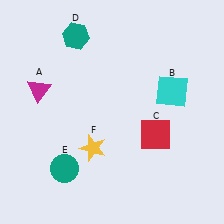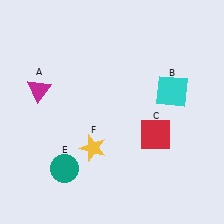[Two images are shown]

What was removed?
The teal hexagon (D) was removed in Image 2.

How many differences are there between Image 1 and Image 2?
There is 1 difference between the two images.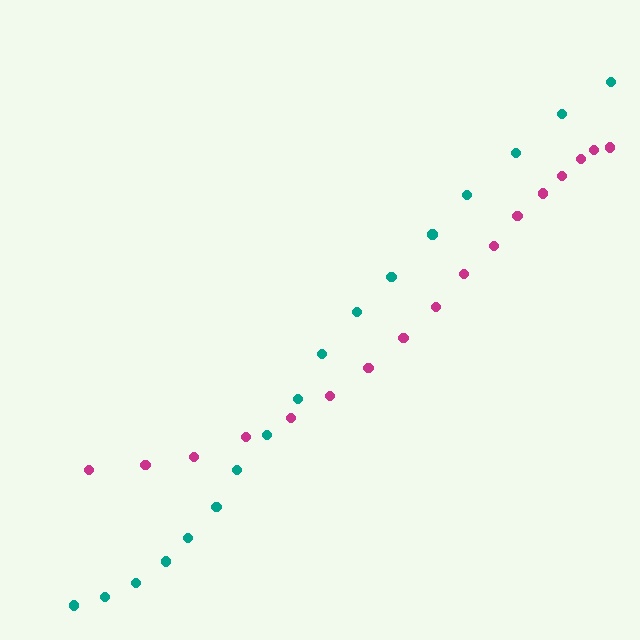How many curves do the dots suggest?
There are 2 distinct paths.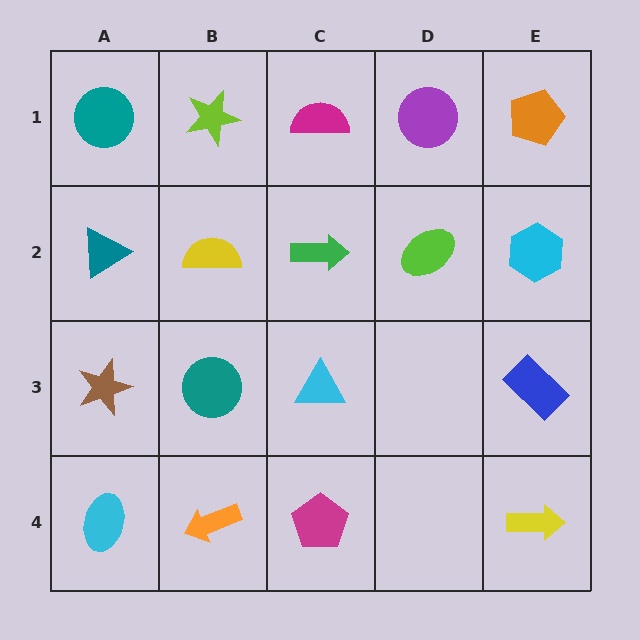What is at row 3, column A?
A brown star.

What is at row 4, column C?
A magenta pentagon.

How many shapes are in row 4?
4 shapes.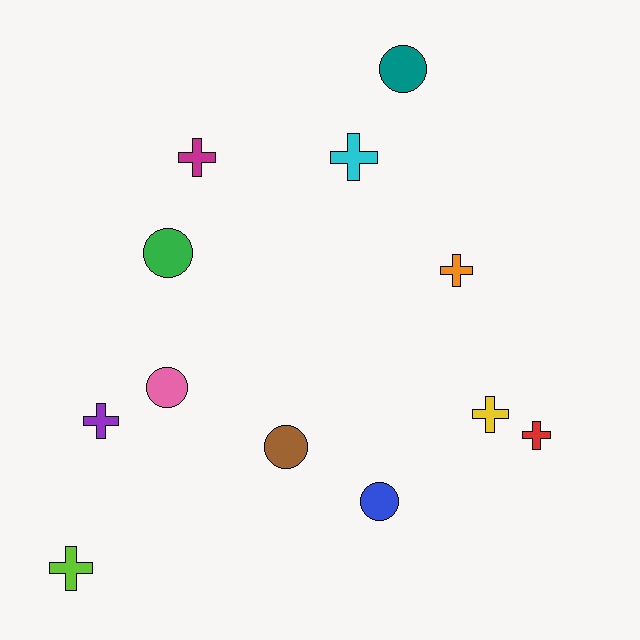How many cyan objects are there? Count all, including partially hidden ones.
There is 1 cyan object.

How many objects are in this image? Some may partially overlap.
There are 12 objects.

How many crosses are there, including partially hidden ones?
There are 7 crosses.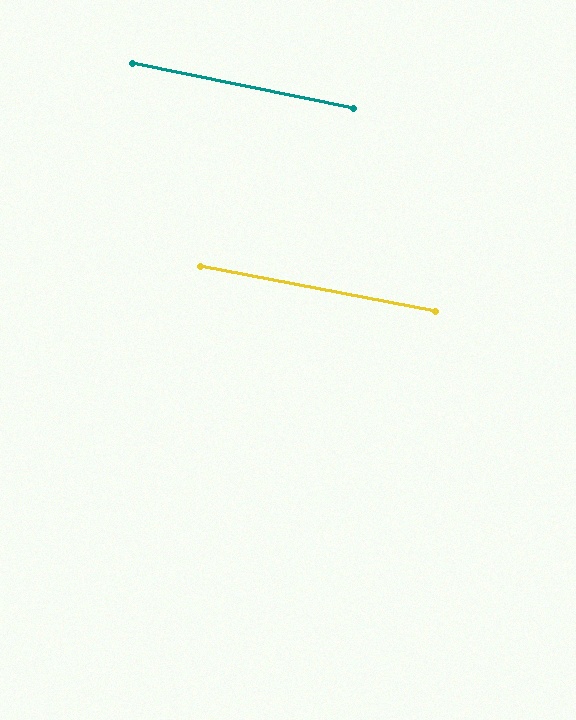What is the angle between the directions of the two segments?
Approximately 1 degree.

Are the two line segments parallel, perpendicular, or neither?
Parallel — their directions differ by only 0.8°.